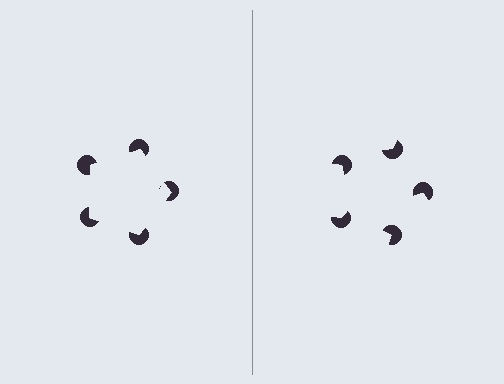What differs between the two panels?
The pac-man discs are positioned identically on both sides; only the wedge orientations differ. On the left they align to a pentagon; on the right they are misaligned.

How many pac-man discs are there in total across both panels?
10 — 5 on each side.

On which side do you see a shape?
An illusory pentagon appears on the left side. On the right side the wedge cuts are rotated, so no coherent shape forms.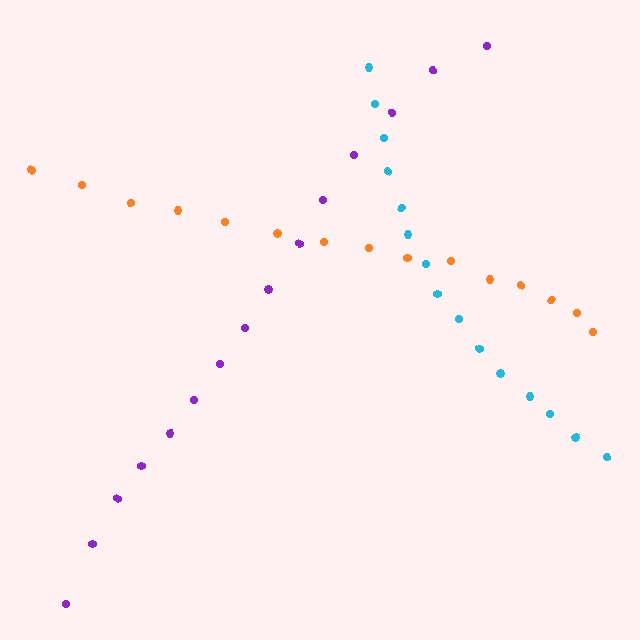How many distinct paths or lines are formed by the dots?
There are 3 distinct paths.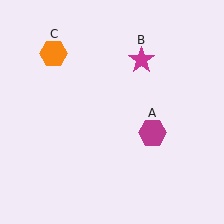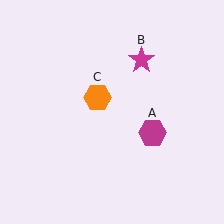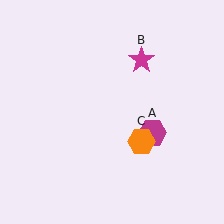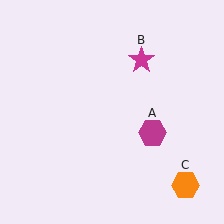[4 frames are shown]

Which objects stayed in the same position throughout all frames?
Magenta hexagon (object A) and magenta star (object B) remained stationary.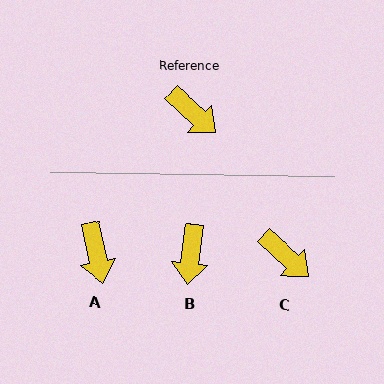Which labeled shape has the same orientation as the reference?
C.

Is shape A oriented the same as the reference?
No, it is off by about 36 degrees.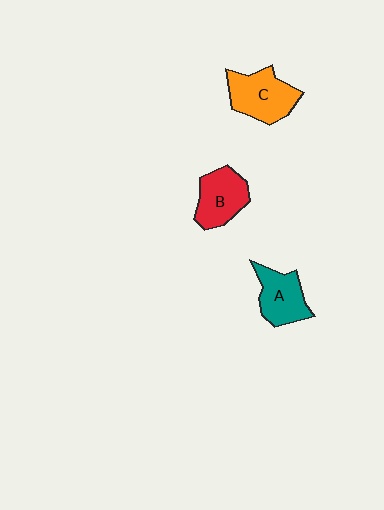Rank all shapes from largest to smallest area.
From largest to smallest: C (orange), B (red), A (teal).